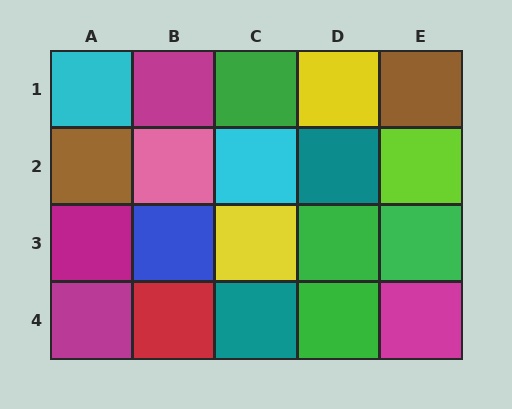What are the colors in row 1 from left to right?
Cyan, magenta, green, yellow, brown.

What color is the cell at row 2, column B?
Pink.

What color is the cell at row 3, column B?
Blue.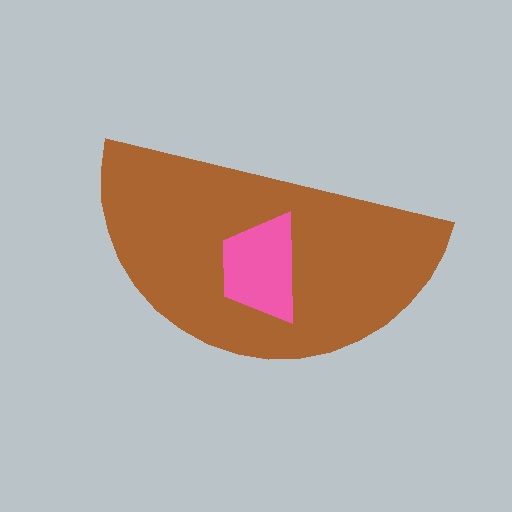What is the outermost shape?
The brown semicircle.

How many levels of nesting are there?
2.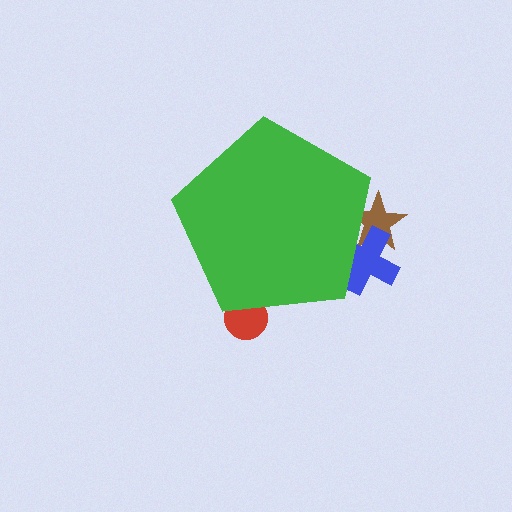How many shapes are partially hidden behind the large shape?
3 shapes are partially hidden.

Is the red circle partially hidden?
Yes, the red circle is partially hidden behind the green pentagon.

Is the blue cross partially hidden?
Yes, the blue cross is partially hidden behind the green pentagon.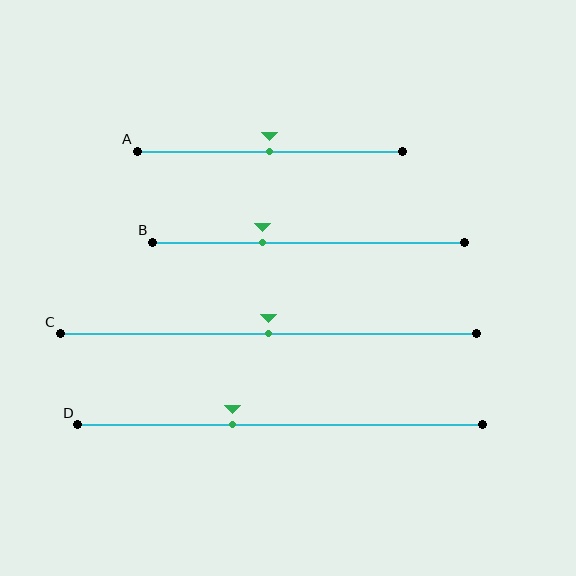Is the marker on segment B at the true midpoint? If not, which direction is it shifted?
No, the marker on segment B is shifted to the left by about 15% of the segment length.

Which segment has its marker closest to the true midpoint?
Segment A has its marker closest to the true midpoint.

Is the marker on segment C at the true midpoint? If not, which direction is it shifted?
Yes, the marker on segment C is at the true midpoint.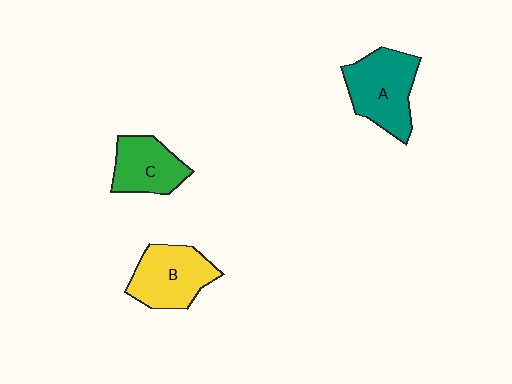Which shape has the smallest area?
Shape C (green).